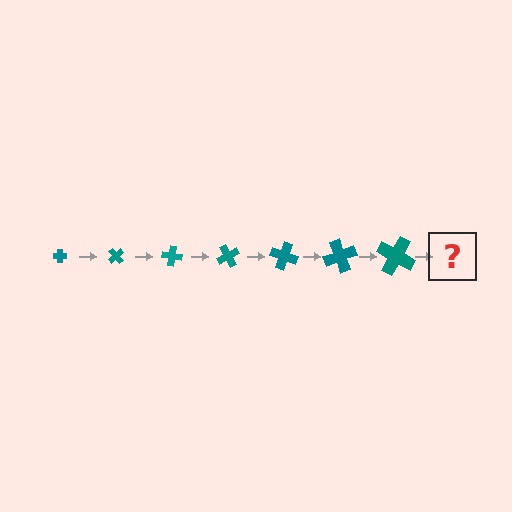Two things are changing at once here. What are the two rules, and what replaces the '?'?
The two rules are that the cross grows larger each step and it rotates 50 degrees each step. The '?' should be a cross, larger than the previous one and rotated 350 degrees from the start.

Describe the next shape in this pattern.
It should be a cross, larger than the previous one and rotated 350 degrees from the start.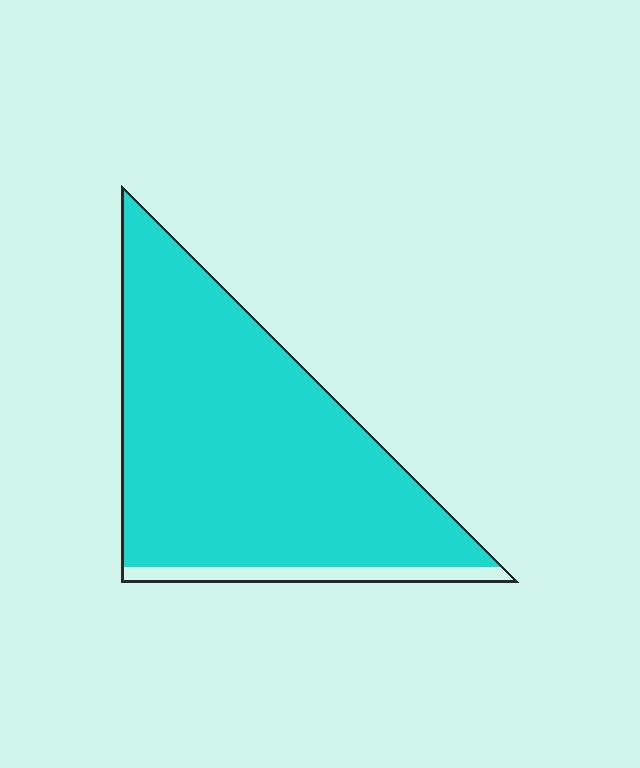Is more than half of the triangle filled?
Yes.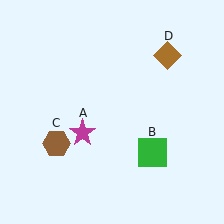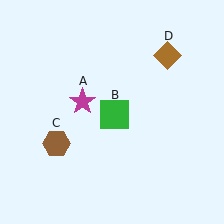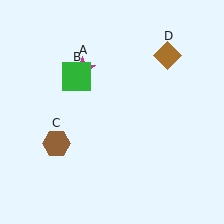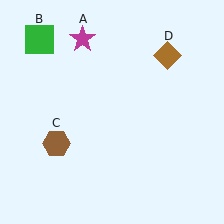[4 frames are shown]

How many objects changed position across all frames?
2 objects changed position: magenta star (object A), green square (object B).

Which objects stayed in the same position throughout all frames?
Brown hexagon (object C) and brown diamond (object D) remained stationary.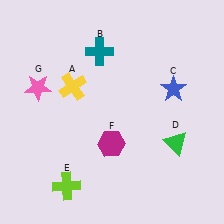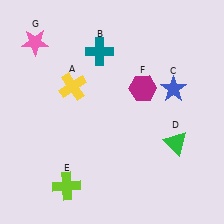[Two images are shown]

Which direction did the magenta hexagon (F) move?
The magenta hexagon (F) moved up.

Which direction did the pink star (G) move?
The pink star (G) moved up.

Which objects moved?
The objects that moved are: the magenta hexagon (F), the pink star (G).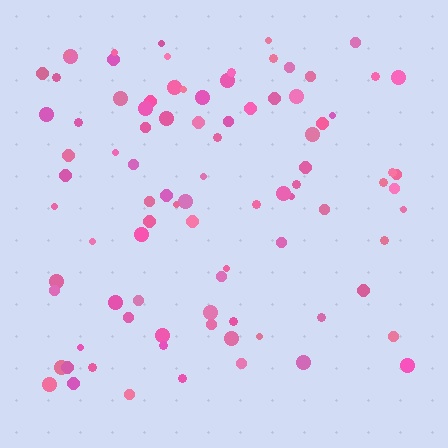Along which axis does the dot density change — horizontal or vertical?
Vertical.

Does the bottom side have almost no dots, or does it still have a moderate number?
Still a moderate number, just noticeably fewer than the top.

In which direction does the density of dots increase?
From bottom to top, with the top side densest.